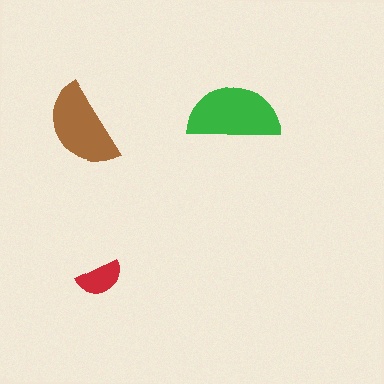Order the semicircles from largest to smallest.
the green one, the brown one, the red one.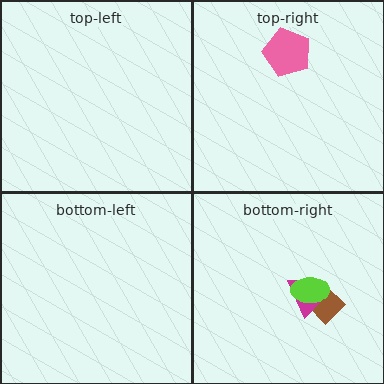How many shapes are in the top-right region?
1.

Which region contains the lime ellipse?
The bottom-right region.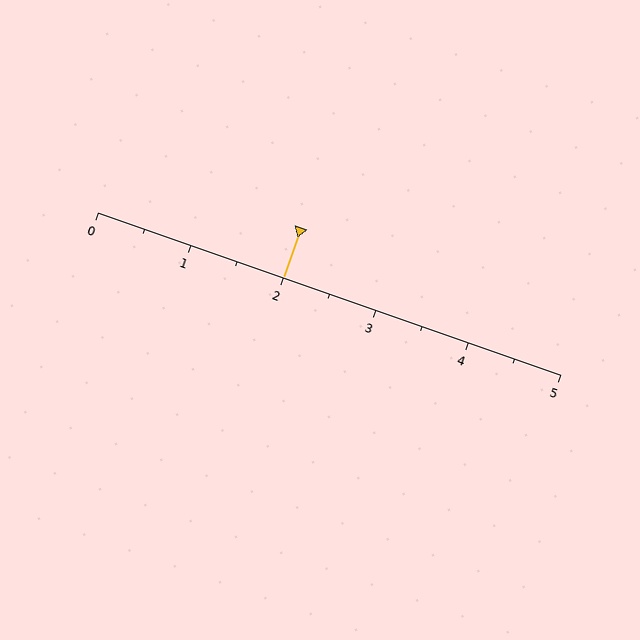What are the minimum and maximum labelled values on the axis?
The axis runs from 0 to 5.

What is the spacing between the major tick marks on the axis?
The major ticks are spaced 1 apart.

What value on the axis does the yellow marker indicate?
The marker indicates approximately 2.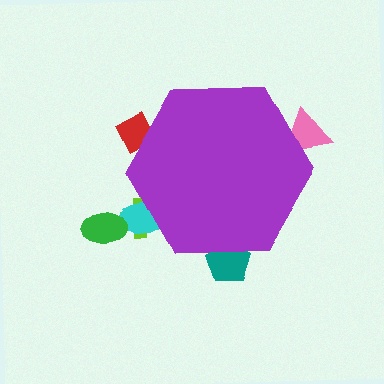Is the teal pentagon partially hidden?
Yes, the teal pentagon is partially hidden behind the purple hexagon.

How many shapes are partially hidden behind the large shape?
5 shapes are partially hidden.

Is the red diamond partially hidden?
Yes, the red diamond is partially hidden behind the purple hexagon.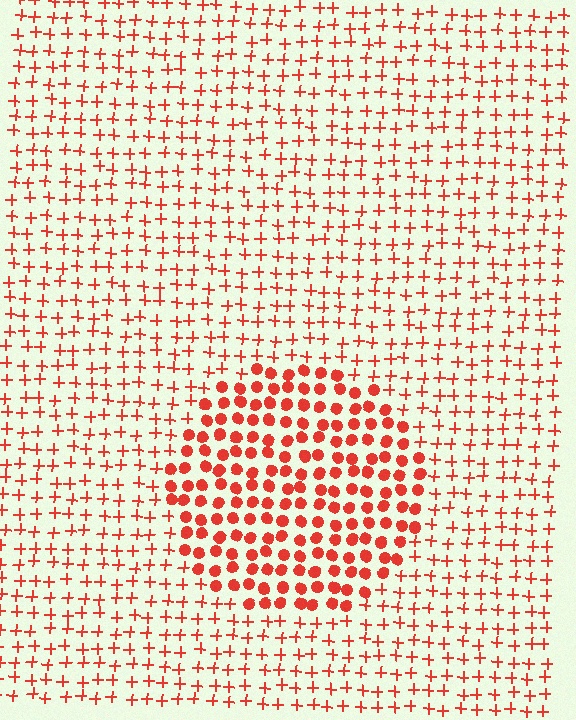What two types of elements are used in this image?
The image uses circles inside the circle region and plus signs outside it.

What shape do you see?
I see a circle.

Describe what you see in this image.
The image is filled with small red elements arranged in a uniform grid. A circle-shaped region contains circles, while the surrounding area contains plus signs. The boundary is defined purely by the change in element shape.